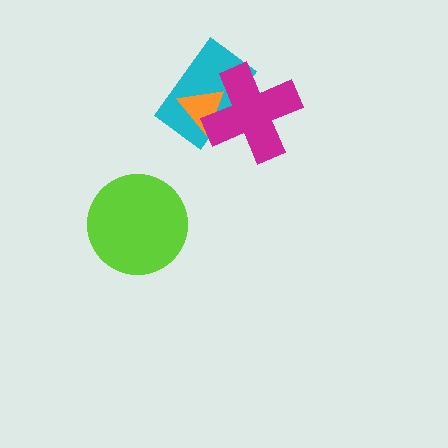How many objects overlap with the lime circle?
0 objects overlap with the lime circle.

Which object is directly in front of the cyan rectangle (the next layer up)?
The orange triangle is directly in front of the cyan rectangle.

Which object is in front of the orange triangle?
The magenta cross is in front of the orange triangle.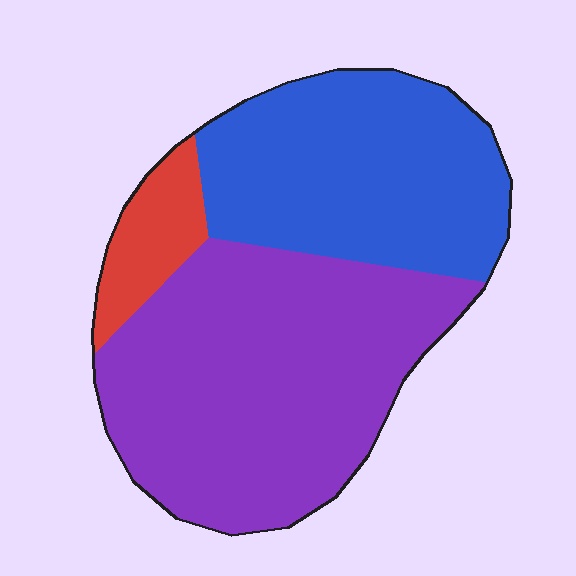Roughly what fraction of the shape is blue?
Blue covers about 35% of the shape.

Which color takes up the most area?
Purple, at roughly 55%.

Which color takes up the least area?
Red, at roughly 10%.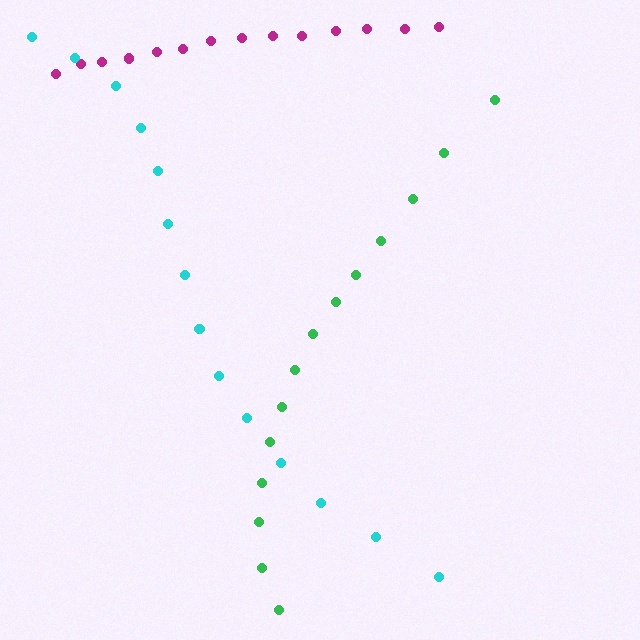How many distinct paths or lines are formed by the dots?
There are 3 distinct paths.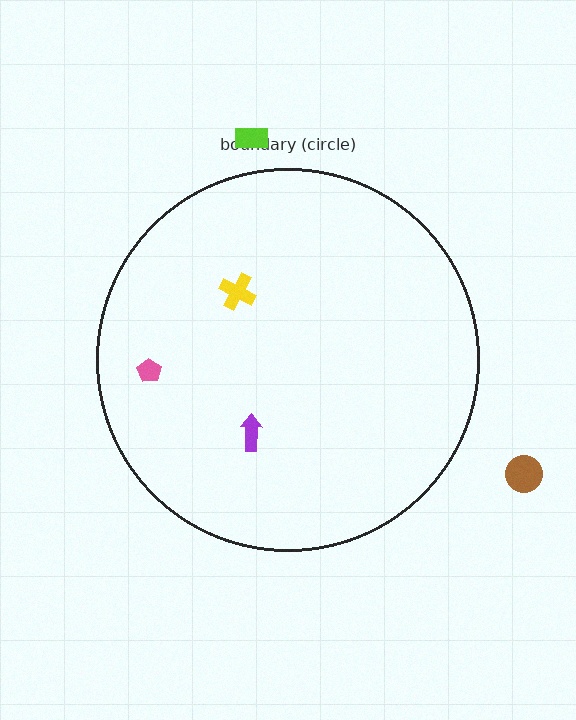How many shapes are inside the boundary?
3 inside, 2 outside.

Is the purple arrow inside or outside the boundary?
Inside.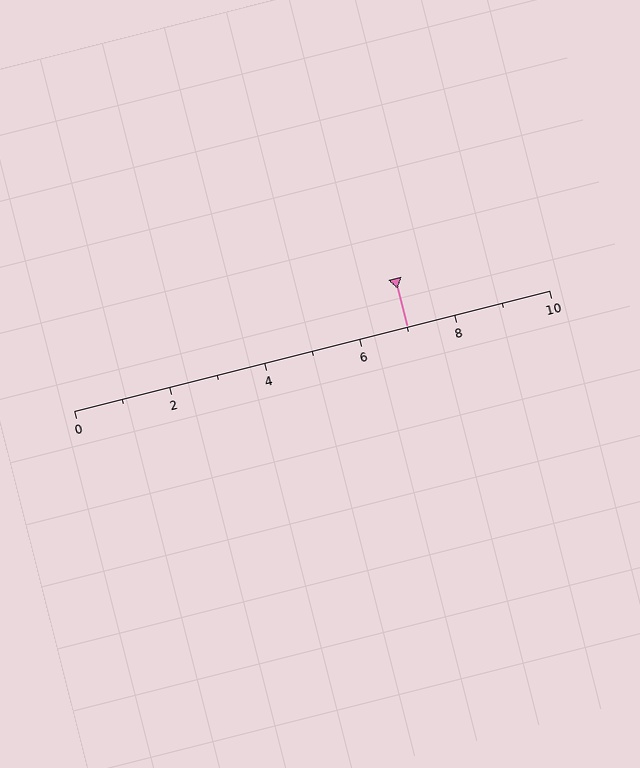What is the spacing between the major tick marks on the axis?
The major ticks are spaced 2 apart.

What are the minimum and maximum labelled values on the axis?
The axis runs from 0 to 10.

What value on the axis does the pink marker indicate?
The marker indicates approximately 7.